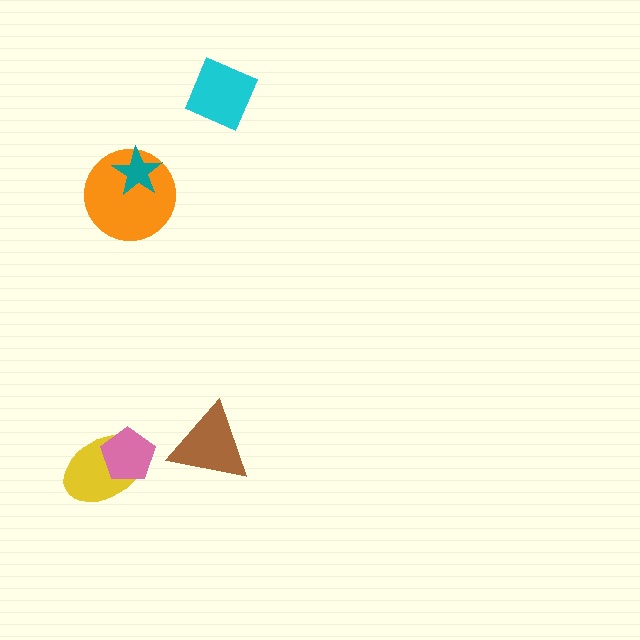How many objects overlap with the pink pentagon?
1 object overlaps with the pink pentagon.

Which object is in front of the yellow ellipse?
The pink pentagon is in front of the yellow ellipse.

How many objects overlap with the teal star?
1 object overlaps with the teal star.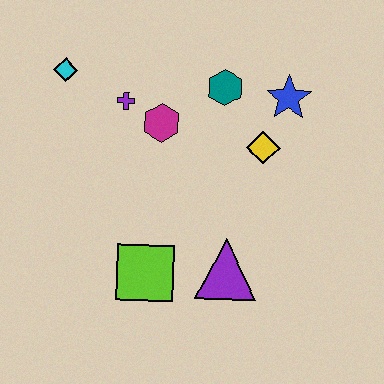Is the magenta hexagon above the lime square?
Yes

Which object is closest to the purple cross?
The magenta hexagon is closest to the purple cross.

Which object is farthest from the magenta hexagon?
The purple triangle is farthest from the magenta hexagon.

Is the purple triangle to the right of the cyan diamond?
Yes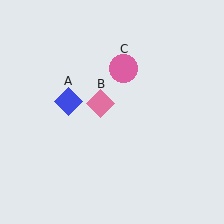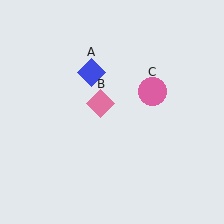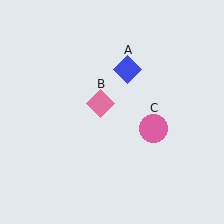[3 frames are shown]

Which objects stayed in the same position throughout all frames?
Pink diamond (object B) remained stationary.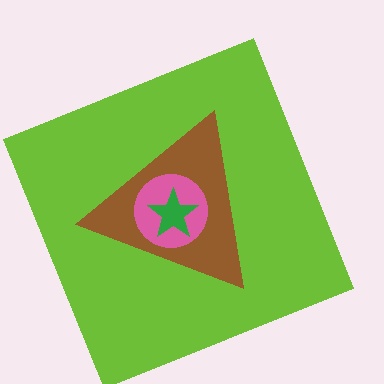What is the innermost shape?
The green star.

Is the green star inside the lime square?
Yes.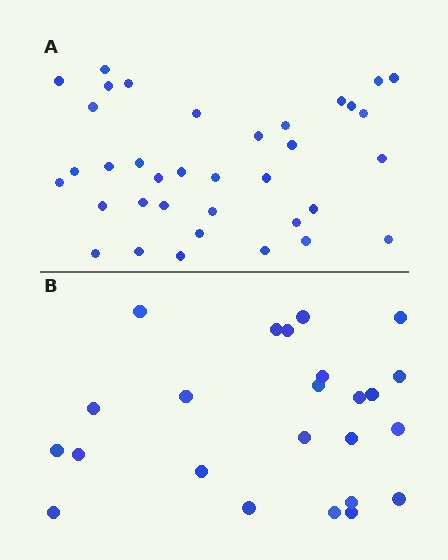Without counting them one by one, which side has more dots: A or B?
Region A (the top region) has more dots.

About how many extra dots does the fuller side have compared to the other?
Region A has roughly 12 or so more dots than region B.